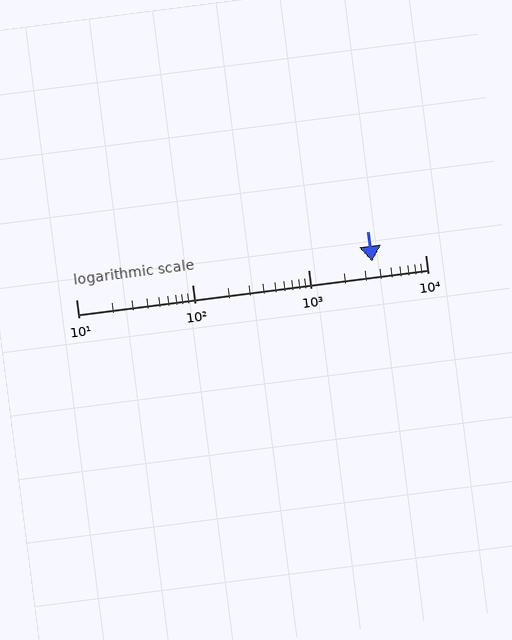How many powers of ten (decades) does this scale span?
The scale spans 3 decades, from 10 to 10000.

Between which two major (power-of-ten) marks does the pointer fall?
The pointer is between 1000 and 10000.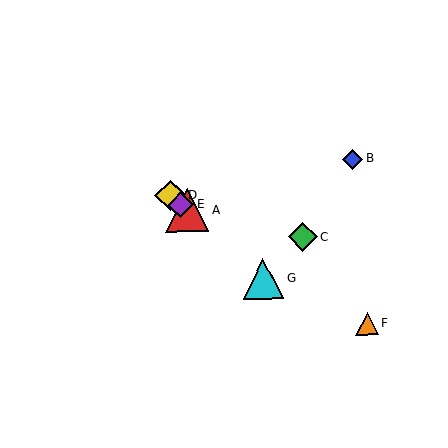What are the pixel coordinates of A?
Object A is at (187, 211).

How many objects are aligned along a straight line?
4 objects (A, D, E, G) are aligned along a straight line.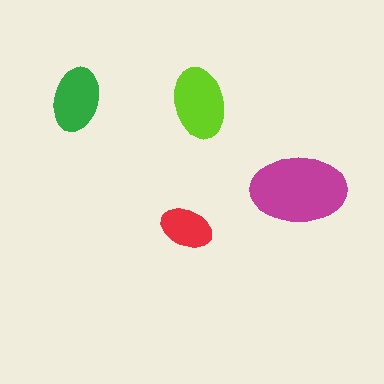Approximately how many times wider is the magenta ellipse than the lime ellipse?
About 1.5 times wider.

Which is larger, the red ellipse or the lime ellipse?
The lime one.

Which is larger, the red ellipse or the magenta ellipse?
The magenta one.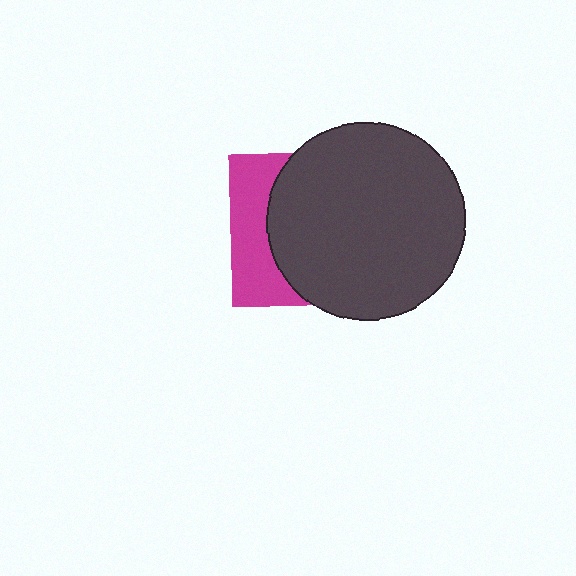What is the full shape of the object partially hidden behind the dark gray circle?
The partially hidden object is a magenta square.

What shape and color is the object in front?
The object in front is a dark gray circle.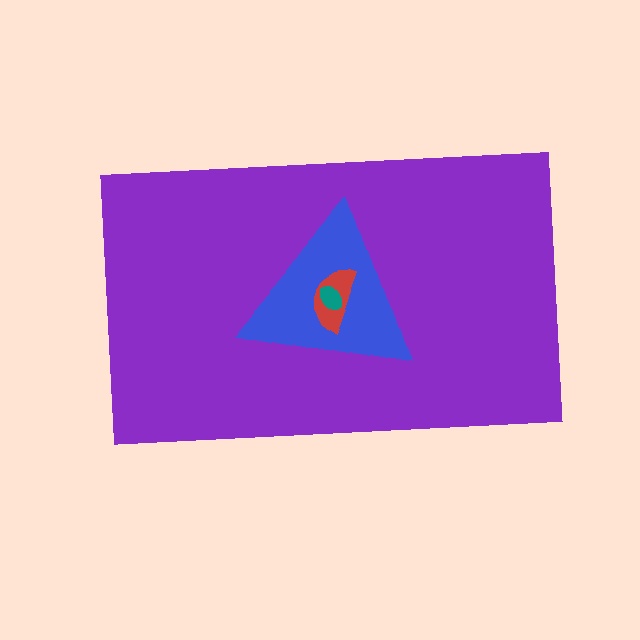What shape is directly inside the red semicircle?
The teal ellipse.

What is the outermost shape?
The purple rectangle.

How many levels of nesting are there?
4.